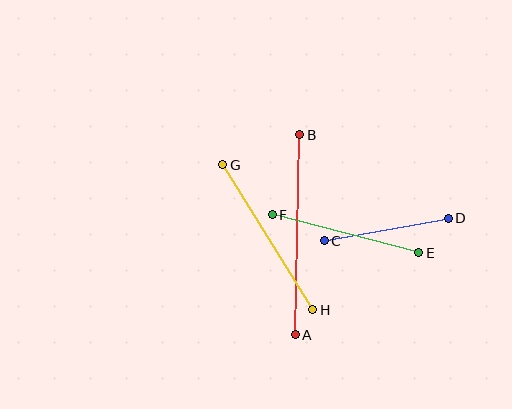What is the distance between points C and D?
The distance is approximately 126 pixels.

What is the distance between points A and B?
The distance is approximately 200 pixels.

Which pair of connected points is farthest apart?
Points A and B are farthest apart.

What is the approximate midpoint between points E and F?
The midpoint is at approximately (346, 234) pixels.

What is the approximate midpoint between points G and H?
The midpoint is at approximately (268, 237) pixels.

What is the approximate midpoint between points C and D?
The midpoint is at approximately (386, 230) pixels.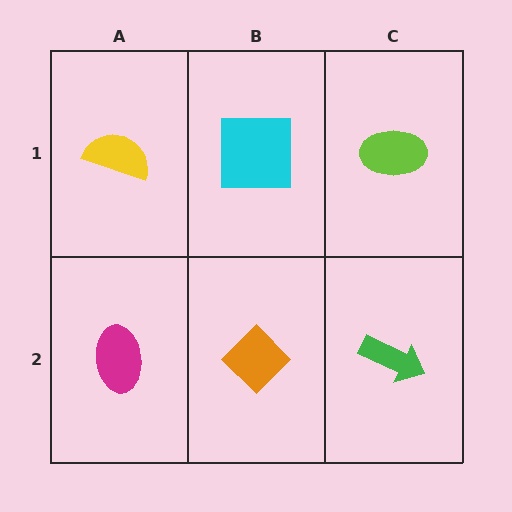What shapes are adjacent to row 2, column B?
A cyan square (row 1, column B), a magenta ellipse (row 2, column A), a green arrow (row 2, column C).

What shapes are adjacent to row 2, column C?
A lime ellipse (row 1, column C), an orange diamond (row 2, column B).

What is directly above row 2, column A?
A yellow semicircle.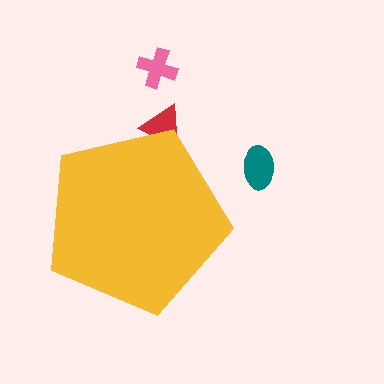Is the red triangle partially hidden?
Yes, the red triangle is partially hidden behind the yellow pentagon.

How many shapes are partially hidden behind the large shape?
1 shape is partially hidden.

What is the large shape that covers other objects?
A yellow pentagon.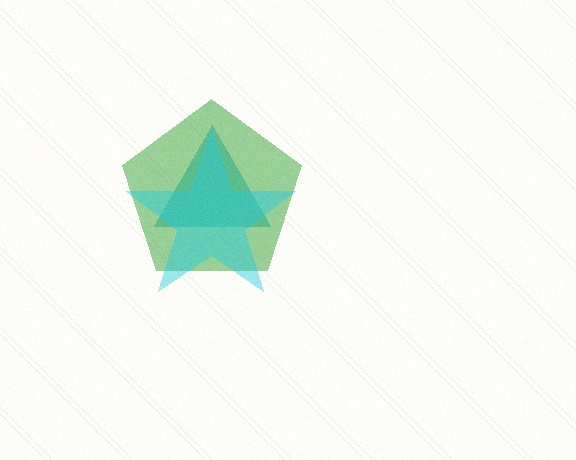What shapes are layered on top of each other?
The layered shapes are: a green pentagon, a teal triangle, a cyan star.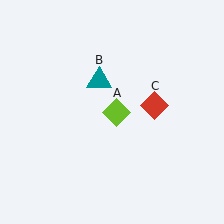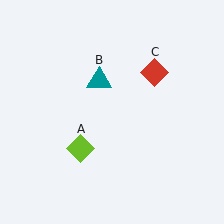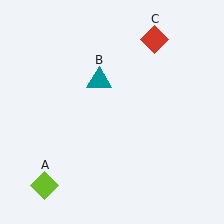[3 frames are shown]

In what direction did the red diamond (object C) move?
The red diamond (object C) moved up.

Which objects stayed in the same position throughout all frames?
Teal triangle (object B) remained stationary.